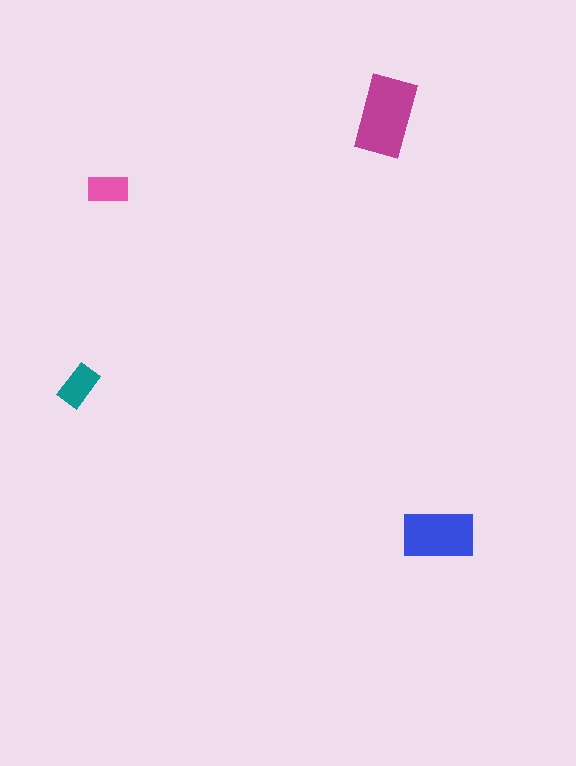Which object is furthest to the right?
The blue rectangle is rightmost.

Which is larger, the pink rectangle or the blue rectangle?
The blue one.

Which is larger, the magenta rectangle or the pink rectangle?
The magenta one.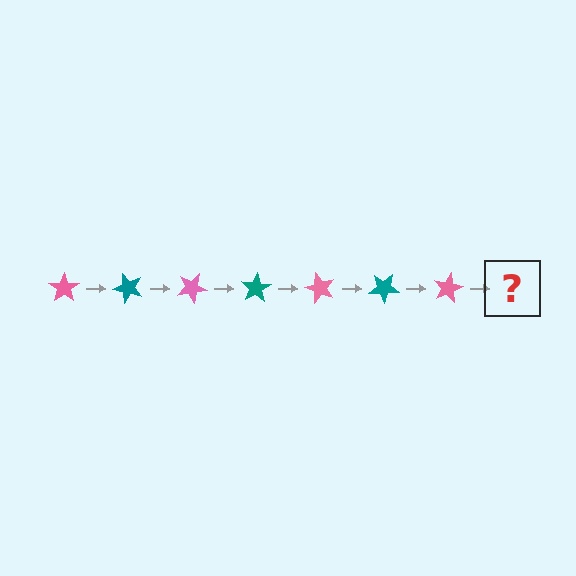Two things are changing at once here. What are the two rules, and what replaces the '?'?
The two rules are that it rotates 50 degrees each step and the color cycles through pink and teal. The '?' should be a teal star, rotated 350 degrees from the start.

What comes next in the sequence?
The next element should be a teal star, rotated 350 degrees from the start.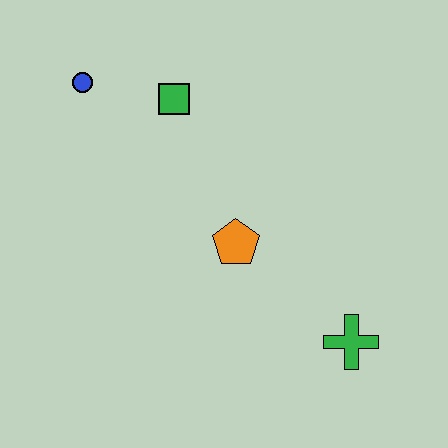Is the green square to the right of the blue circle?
Yes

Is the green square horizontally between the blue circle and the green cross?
Yes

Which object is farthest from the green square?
The green cross is farthest from the green square.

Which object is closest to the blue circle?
The green square is closest to the blue circle.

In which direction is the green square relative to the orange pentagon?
The green square is above the orange pentagon.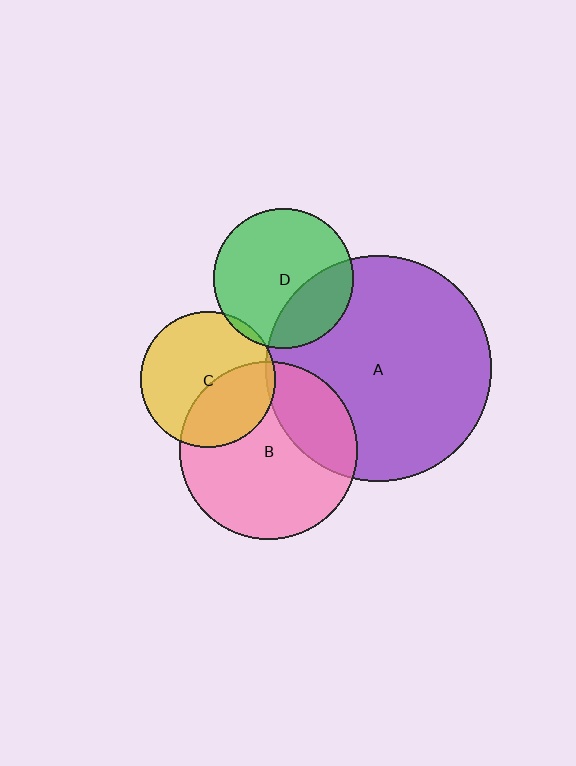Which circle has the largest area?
Circle A (purple).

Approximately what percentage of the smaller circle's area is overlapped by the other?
Approximately 30%.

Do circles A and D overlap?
Yes.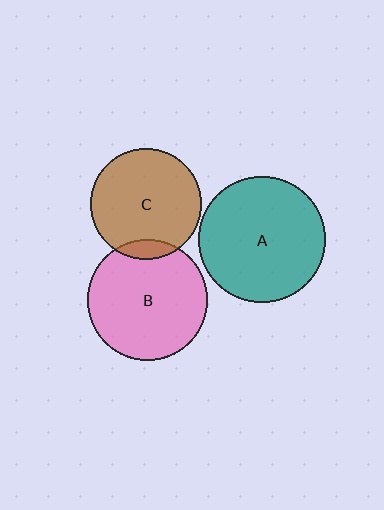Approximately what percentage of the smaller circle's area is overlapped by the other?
Approximately 10%.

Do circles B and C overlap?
Yes.